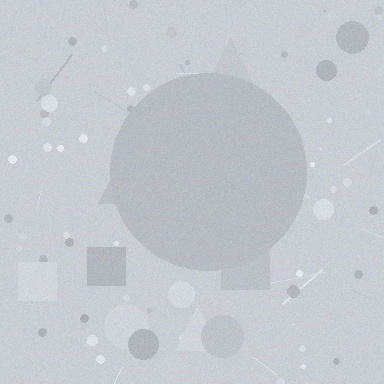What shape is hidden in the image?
A circle is hidden in the image.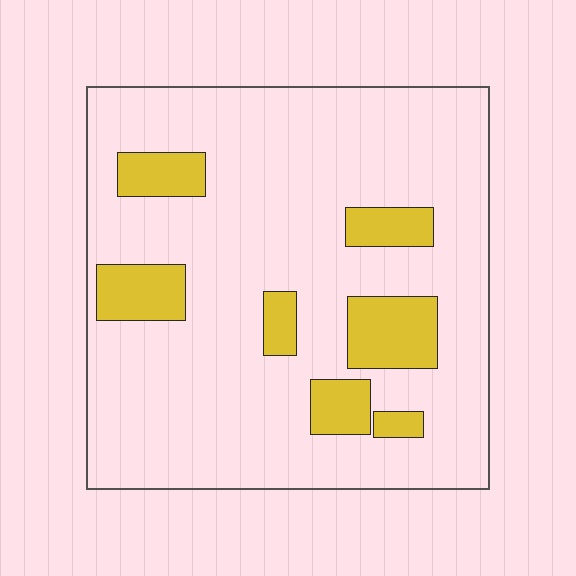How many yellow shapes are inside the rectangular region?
7.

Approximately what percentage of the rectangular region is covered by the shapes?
Approximately 15%.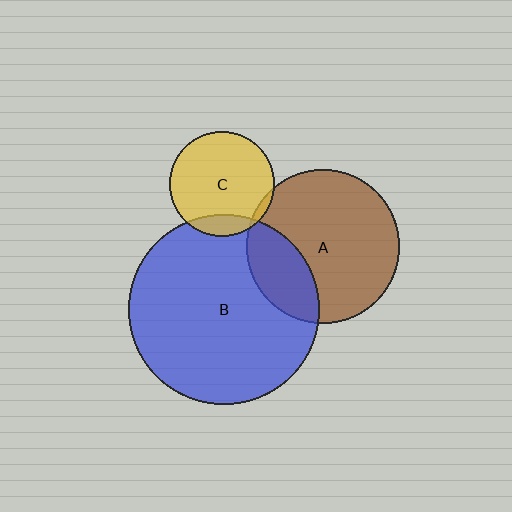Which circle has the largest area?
Circle B (blue).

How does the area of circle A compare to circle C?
Approximately 2.1 times.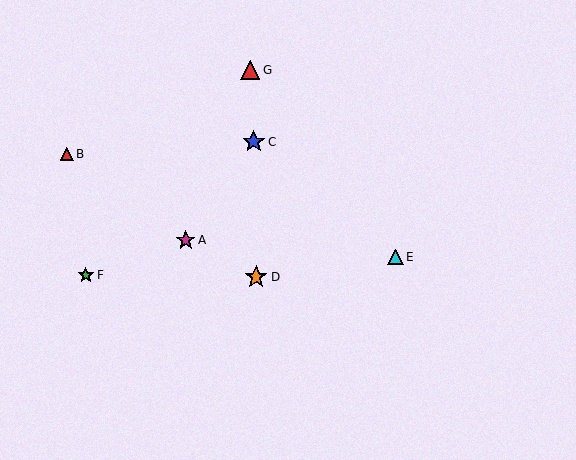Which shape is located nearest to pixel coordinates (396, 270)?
The cyan triangle (labeled E) at (396, 257) is nearest to that location.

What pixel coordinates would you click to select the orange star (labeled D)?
Click at (256, 277) to select the orange star D.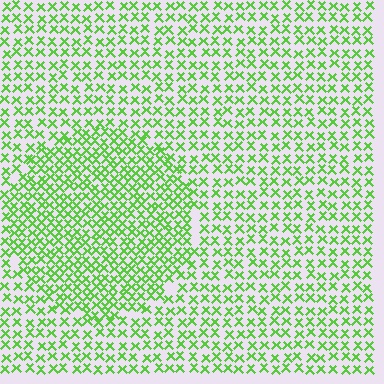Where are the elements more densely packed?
The elements are more densely packed inside the circle boundary.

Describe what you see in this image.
The image contains small lime elements arranged at two different densities. A circle-shaped region is visible where the elements are more densely packed than the surrounding area.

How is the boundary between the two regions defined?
The boundary is defined by a change in element density (approximately 1.6x ratio). All elements are the same color, size, and shape.